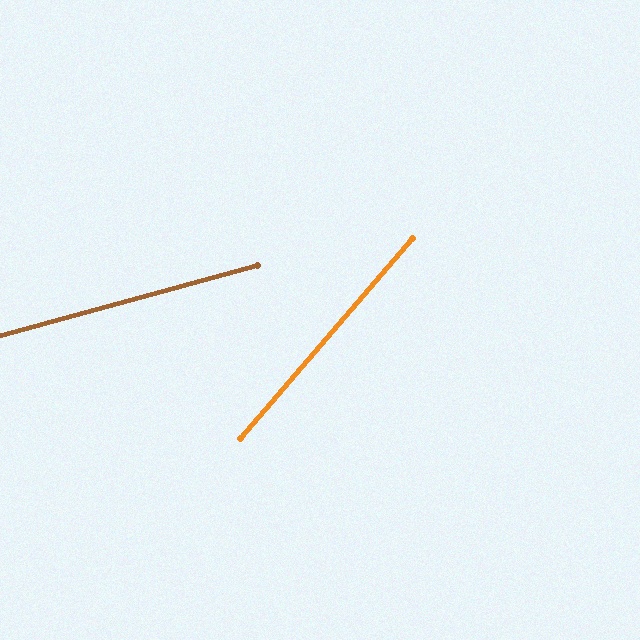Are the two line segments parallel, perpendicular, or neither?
Neither parallel nor perpendicular — they differ by about 34°.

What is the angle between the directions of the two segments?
Approximately 34 degrees.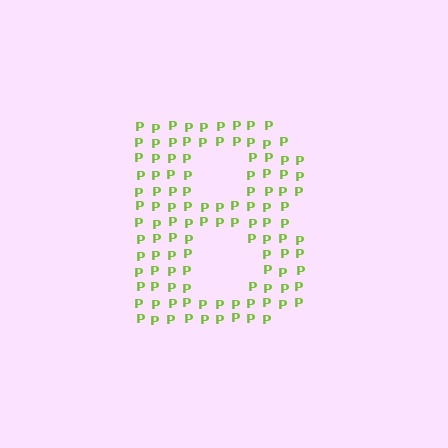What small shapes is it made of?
It is made of small letter P's.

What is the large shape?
The large shape is the letter B.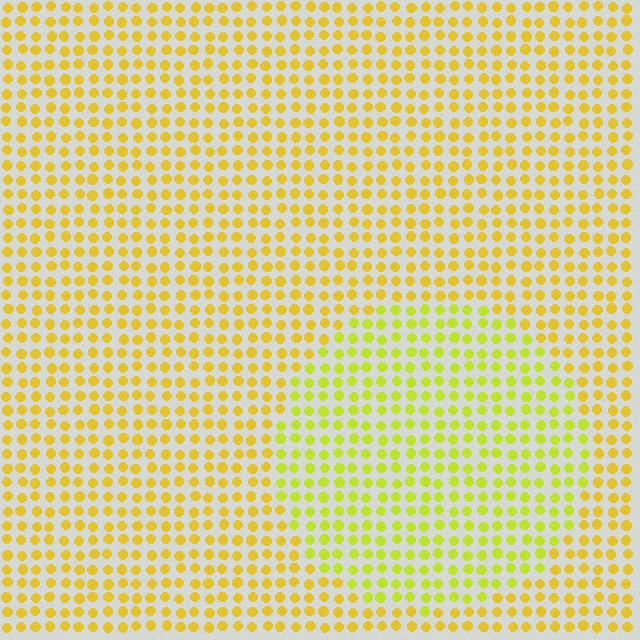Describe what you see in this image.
The image is filled with small yellow elements in a uniform arrangement. A circle-shaped region is visible where the elements are tinted to a slightly different hue, forming a subtle color boundary.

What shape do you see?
I see a circle.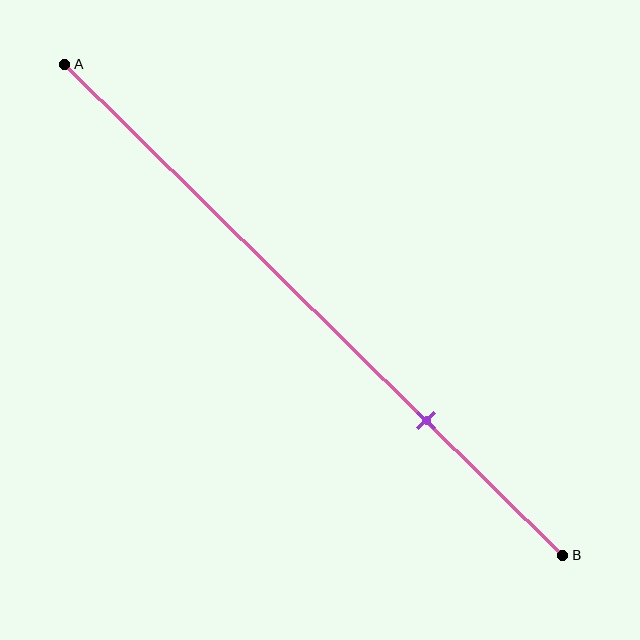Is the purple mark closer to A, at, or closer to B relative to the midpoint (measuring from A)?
The purple mark is closer to point B than the midpoint of segment AB.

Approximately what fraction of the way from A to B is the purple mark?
The purple mark is approximately 75% of the way from A to B.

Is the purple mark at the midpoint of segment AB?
No, the mark is at about 75% from A, not at the 50% midpoint.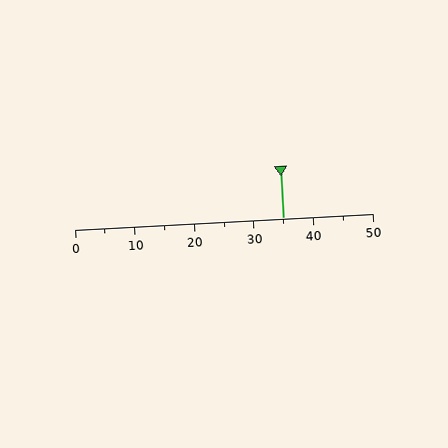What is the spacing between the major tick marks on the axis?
The major ticks are spaced 10 apart.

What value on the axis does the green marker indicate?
The marker indicates approximately 35.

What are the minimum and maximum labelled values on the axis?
The axis runs from 0 to 50.